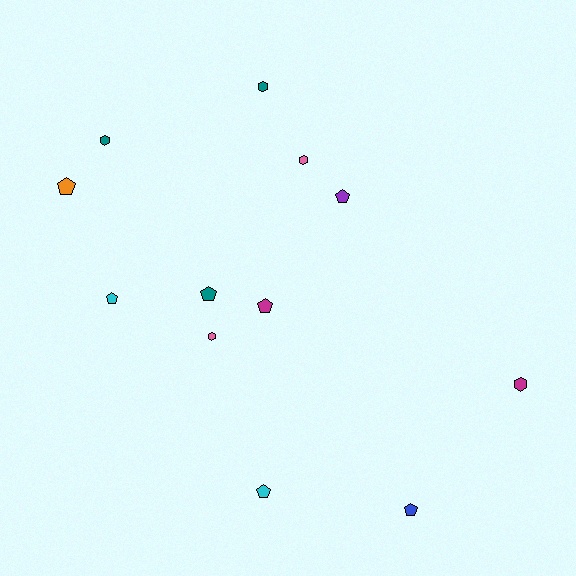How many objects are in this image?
There are 12 objects.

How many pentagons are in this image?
There are 7 pentagons.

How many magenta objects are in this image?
There are 2 magenta objects.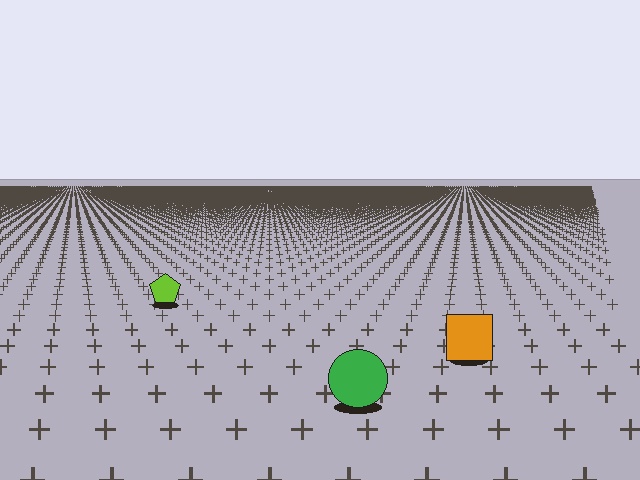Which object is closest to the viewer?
The green circle is closest. The texture marks near it are larger and more spread out.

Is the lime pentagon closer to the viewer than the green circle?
No. The green circle is closer — you can tell from the texture gradient: the ground texture is coarser near it.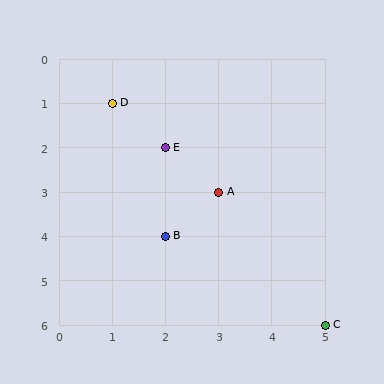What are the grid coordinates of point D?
Point D is at grid coordinates (1, 1).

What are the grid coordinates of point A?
Point A is at grid coordinates (3, 3).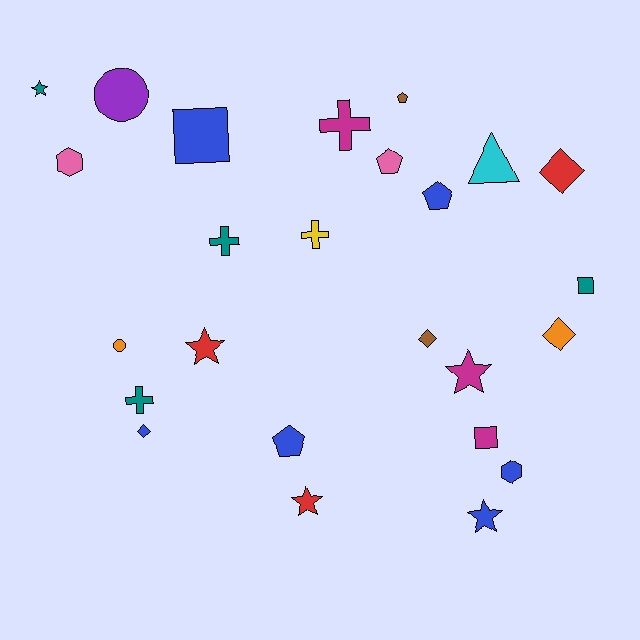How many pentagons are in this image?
There are 4 pentagons.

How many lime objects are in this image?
There are no lime objects.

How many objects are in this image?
There are 25 objects.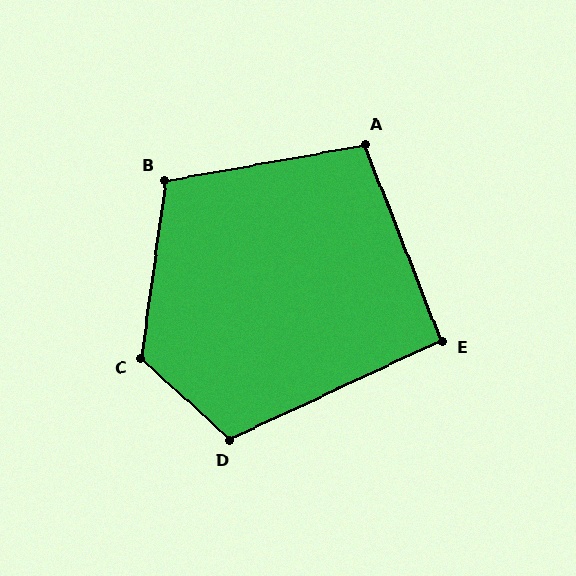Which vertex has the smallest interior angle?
E, at approximately 94 degrees.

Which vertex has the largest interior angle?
C, at approximately 125 degrees.